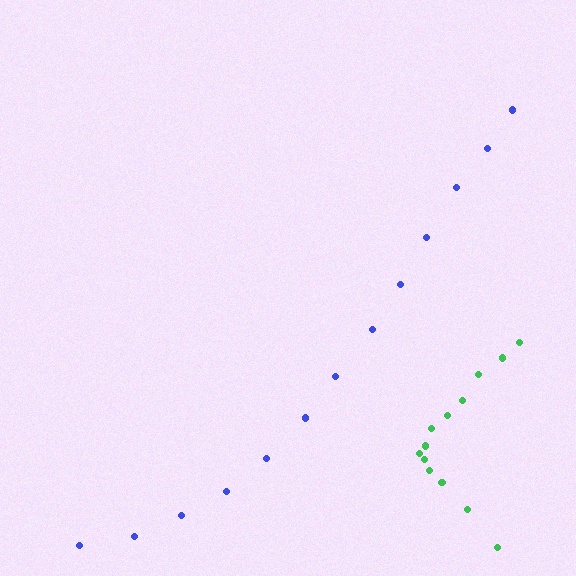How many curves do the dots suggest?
There are 2 distinct paths.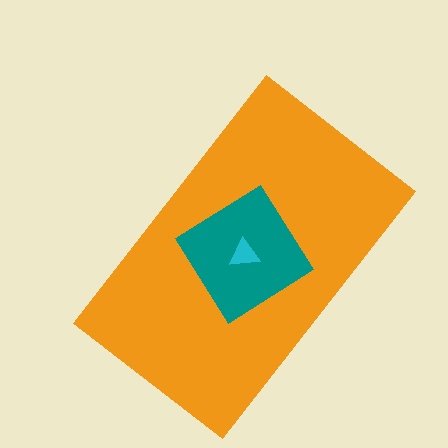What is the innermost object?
The cyan triangle.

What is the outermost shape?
The orange rectangle.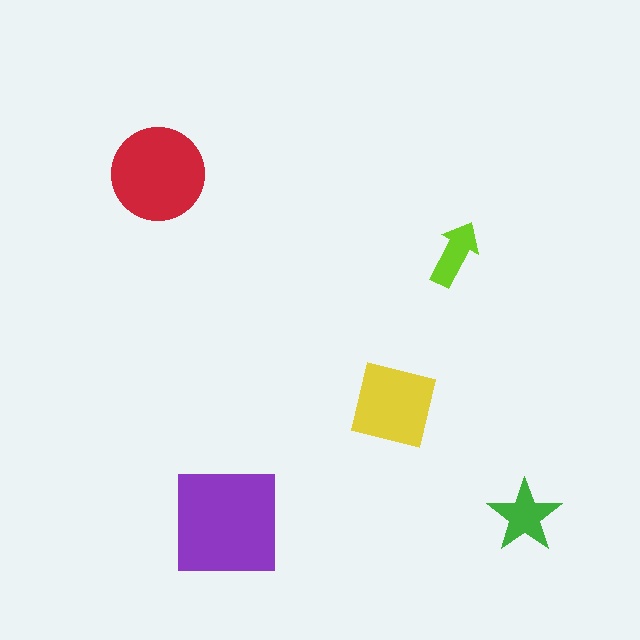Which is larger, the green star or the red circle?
The red circle.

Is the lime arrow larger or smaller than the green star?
Smaller.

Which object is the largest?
The purple square.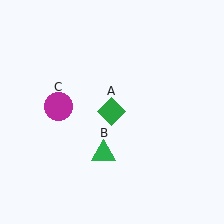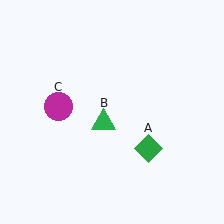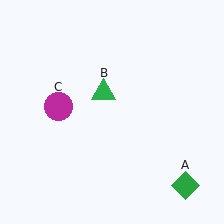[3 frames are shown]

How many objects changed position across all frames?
2 objects changed position: green diamond (object A), green triangle (object B).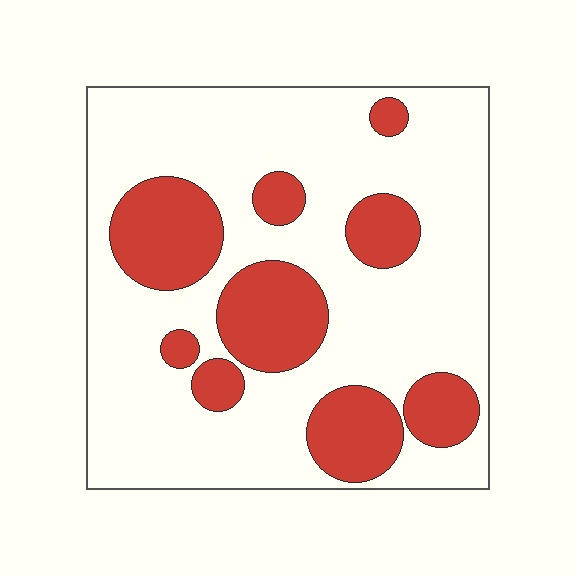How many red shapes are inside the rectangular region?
9.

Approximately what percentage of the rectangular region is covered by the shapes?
Approximately 25%.